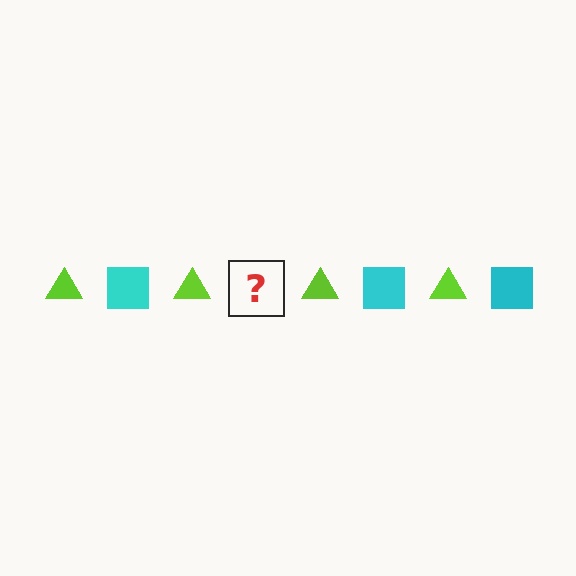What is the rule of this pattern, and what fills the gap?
The rule is that the pattern alternates between lime triangle and cyan square. The gap should be filled with a cyan square.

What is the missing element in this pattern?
The missing element is a cyan square.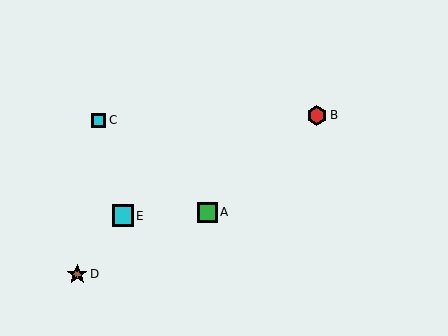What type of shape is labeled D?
Shape D is a brown star.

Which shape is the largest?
The cyan square (labeled E) is the largest.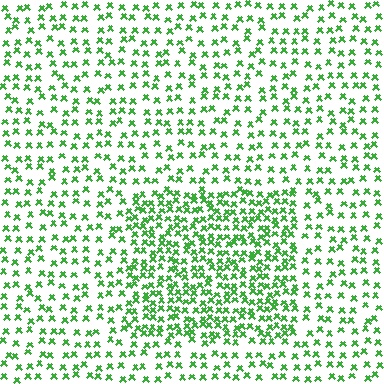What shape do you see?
I see a rectangle.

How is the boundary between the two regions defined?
The boundary is defined by a change in element density (approximately 2.0x ratio). All elements are the same color, size, and shape.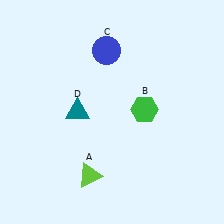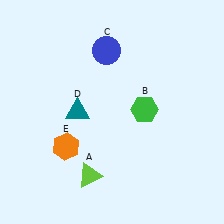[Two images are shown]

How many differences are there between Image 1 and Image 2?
There is 1 difference between the two images.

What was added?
An orange hexagon (E) was added in Image 2.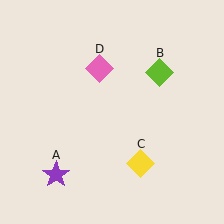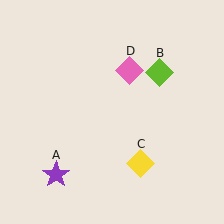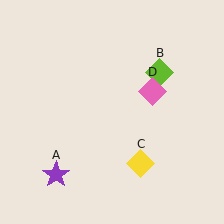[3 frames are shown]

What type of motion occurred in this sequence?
The pink diamond (object D) rotated clockwise around the center of the scene.